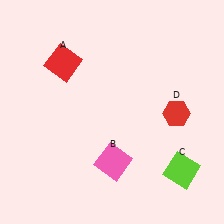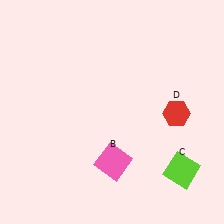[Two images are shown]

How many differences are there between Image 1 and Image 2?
There is 1 difference between the two images.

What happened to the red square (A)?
The red square (A) was removed in Image 2. It was in the top-left area of Image 1.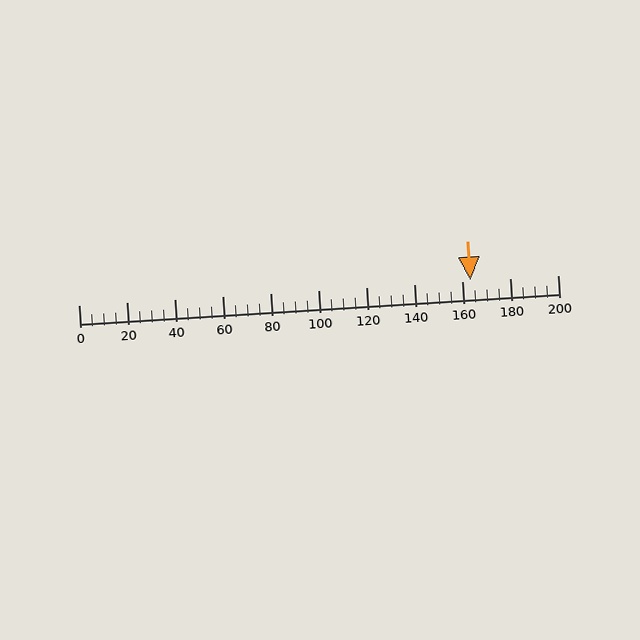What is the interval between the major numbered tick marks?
The major tick marks are spaced 20 units apart.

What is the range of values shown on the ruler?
The ruler shows values from 0 to 200.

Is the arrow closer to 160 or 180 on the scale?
The arrow is closer to 160.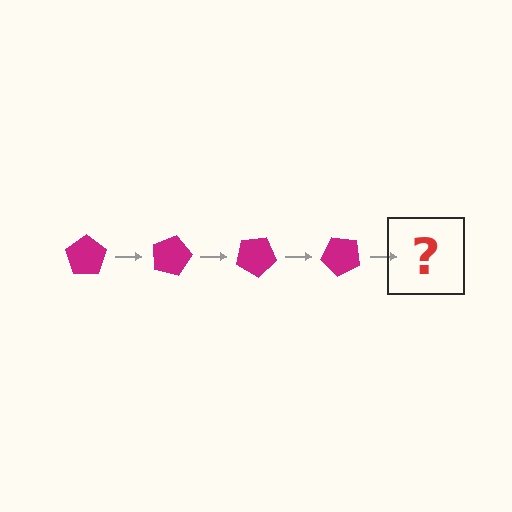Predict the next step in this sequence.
The next step is a magenta pentagon rotated 60 degrees.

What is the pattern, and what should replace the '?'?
The pattern is that the pentagon rotates 15 degrees each step. The '?' should be a magenta pentagon rotated 60 degrees.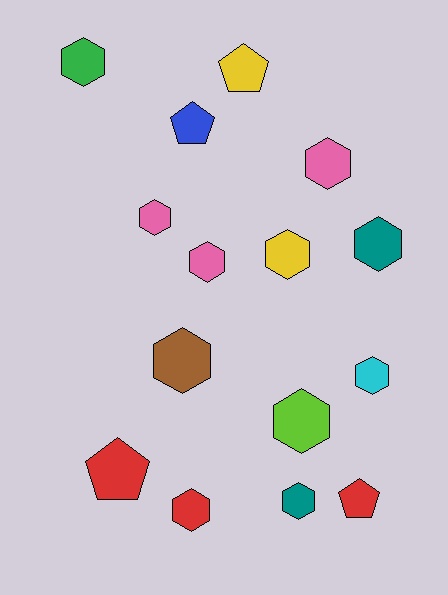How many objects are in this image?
There are 15 objects.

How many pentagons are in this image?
There are 4 pentagons.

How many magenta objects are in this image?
There are no magenta objects.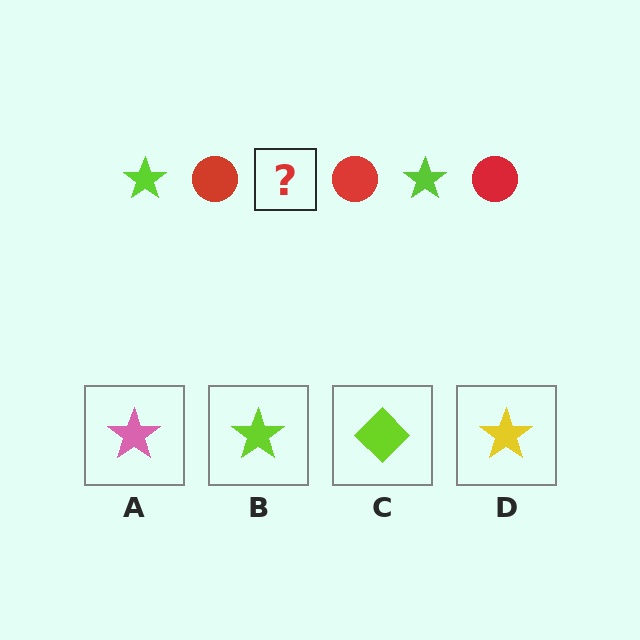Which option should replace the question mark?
Option B.